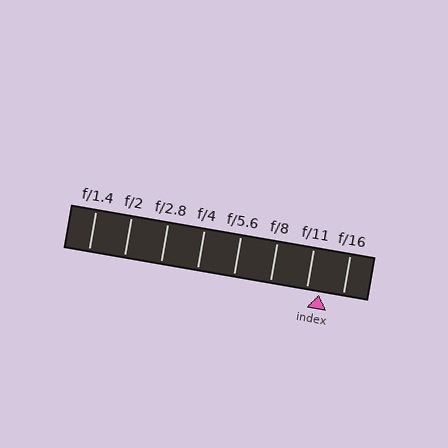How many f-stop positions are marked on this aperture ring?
There are 8 f-stop positions marked.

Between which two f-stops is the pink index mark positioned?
The index mark is between f/11 and f/16.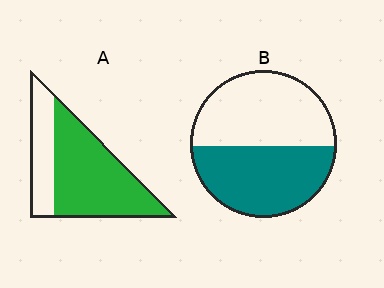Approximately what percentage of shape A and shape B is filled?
A is approximately 70% and B is approximately 50%.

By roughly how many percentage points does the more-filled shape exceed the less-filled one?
By roughly 20 percentage points (A over B).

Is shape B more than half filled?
Roughly half.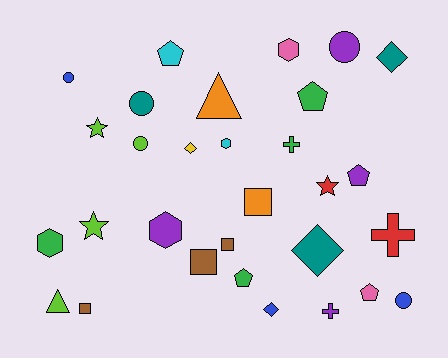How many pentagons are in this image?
There are 5 pentagons.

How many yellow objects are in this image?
There is 1 yellow object.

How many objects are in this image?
There are 30 objects.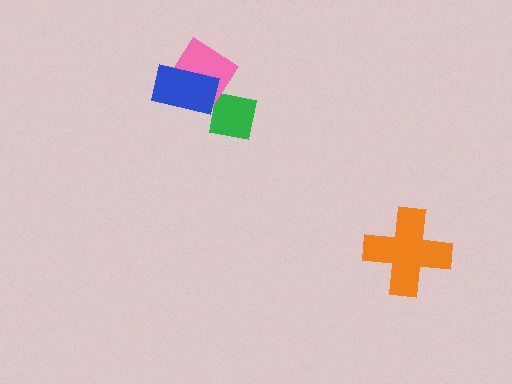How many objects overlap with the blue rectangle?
1 object overlaps with the blue rectangle.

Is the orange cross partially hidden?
No, no other shape covers it.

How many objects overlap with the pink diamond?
1 object overlaps with the pink diamond.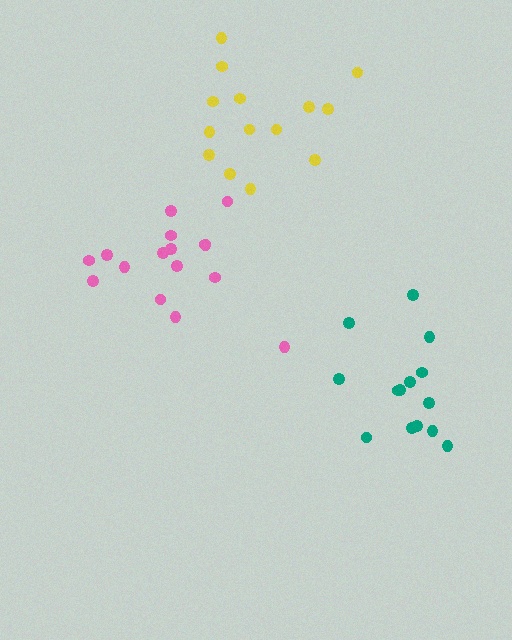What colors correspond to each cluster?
The clusters are colored: yellow, teal, pink.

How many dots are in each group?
Group 1: 14 dots, Group 2: 14 dots, Group 3: 16 dots (44 total).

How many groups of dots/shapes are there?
There are 3 groups.